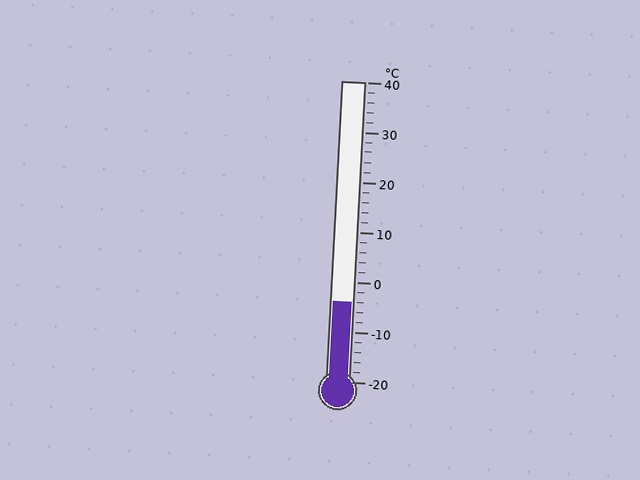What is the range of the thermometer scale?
The thermometer scale ranges from -20°C to 40°C.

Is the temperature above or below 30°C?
The temperature is below 30°C.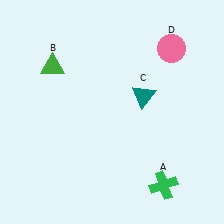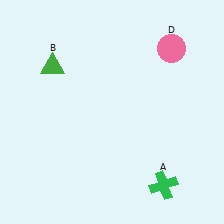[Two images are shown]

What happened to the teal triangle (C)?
The teal triangle (C) was removed in Image 2. It was in the top-right area of Image 1.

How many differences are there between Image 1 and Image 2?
There is 1 difference between the two images.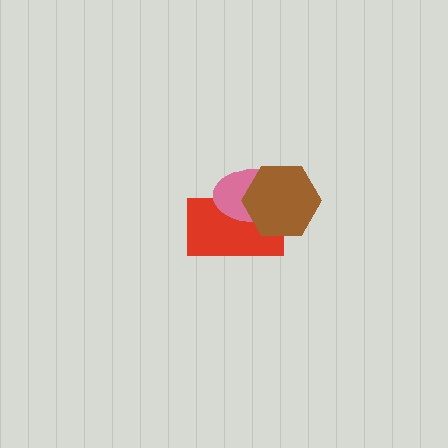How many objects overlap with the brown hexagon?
2 objects overlap with the brown hexagon.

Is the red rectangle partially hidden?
Yes, it is partially covered by another shape.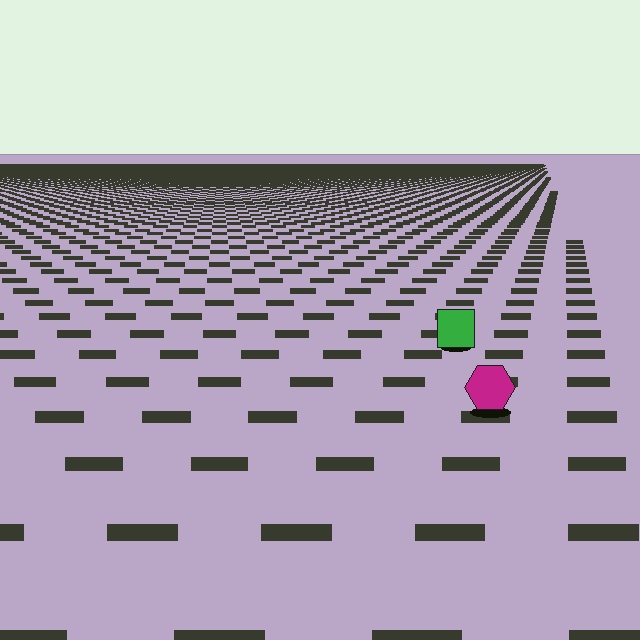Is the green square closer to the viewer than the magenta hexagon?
No. The magenta hexagon is closer — you can tell from the texture gradient: the ground texture is coarser near it.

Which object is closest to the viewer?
The magenta hexagon is closest. The texture marks near it are larger and more spread out.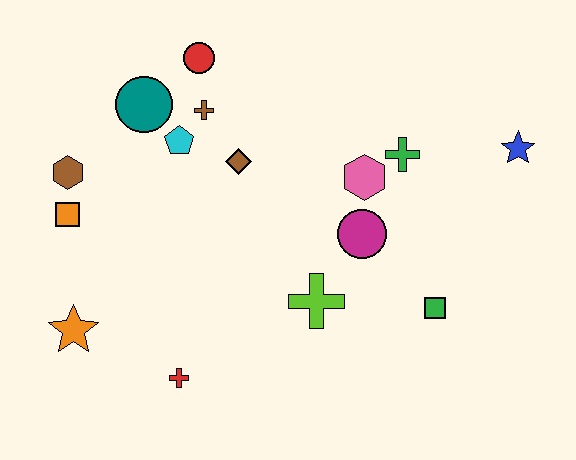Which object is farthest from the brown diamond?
The blue star is farthest from the brown diamond.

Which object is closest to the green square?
The magenta circle is closest to the green square.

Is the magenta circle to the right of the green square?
No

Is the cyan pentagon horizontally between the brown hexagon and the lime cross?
Yes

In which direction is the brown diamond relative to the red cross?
The brown diamond is above the red cross.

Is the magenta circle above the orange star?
Yes